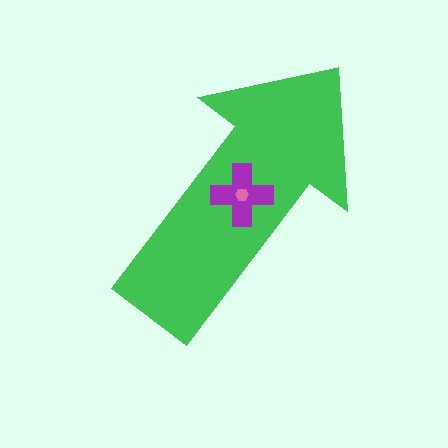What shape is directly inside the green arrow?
The purple cross.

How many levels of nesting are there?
3.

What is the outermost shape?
The green arrow.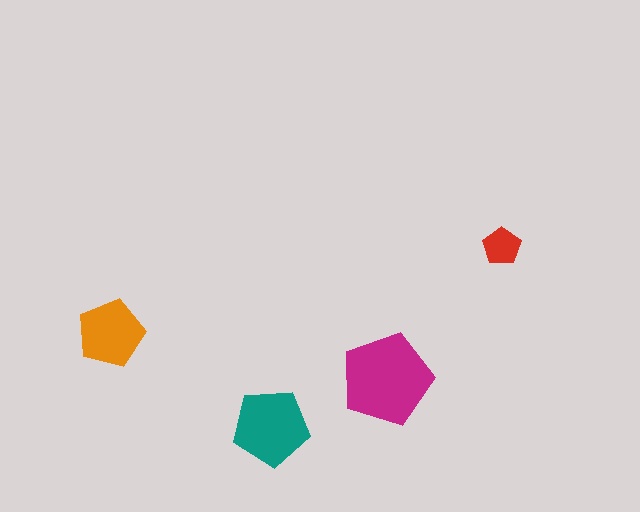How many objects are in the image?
There are 4 objects in the image.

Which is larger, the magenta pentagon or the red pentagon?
The magenta one.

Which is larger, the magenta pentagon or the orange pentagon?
The magenta one.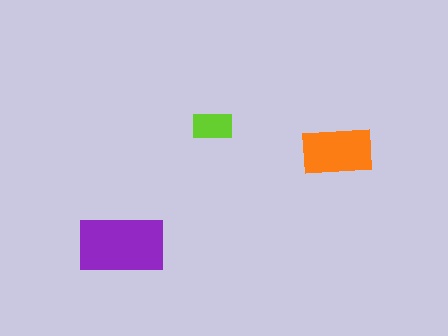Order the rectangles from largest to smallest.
the purple one, the orange one, the lime one.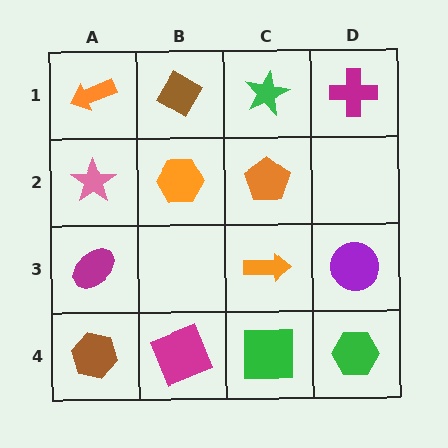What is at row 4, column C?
A green square.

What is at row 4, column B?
A magenta square.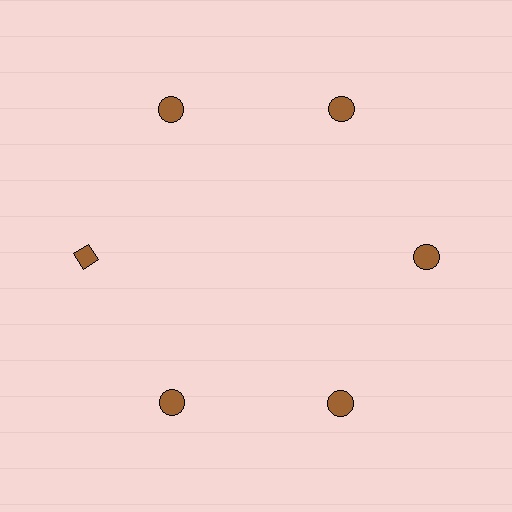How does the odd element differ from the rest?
It has a different shape: diamond instead of circle.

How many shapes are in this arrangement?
There are 6 shapes arranged in a ring pattern.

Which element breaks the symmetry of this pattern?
The brown diamond at roughly the 9 o'clock position breaks the symmetry. All other shapes are brown circles.